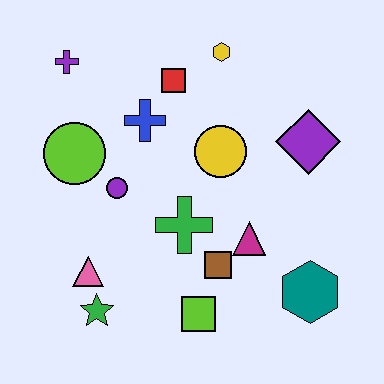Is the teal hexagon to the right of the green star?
Yes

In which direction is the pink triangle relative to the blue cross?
The pink triangle is below the blue cross.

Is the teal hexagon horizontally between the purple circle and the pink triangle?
No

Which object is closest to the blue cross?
The red square is closest to the blue cross.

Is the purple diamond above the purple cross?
No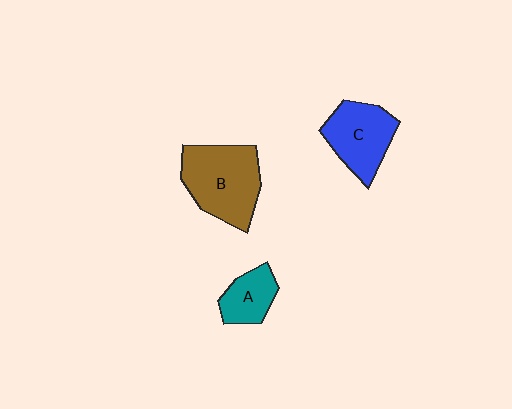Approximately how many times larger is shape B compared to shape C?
Approximately 1.3 times.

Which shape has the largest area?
Shape B (brown).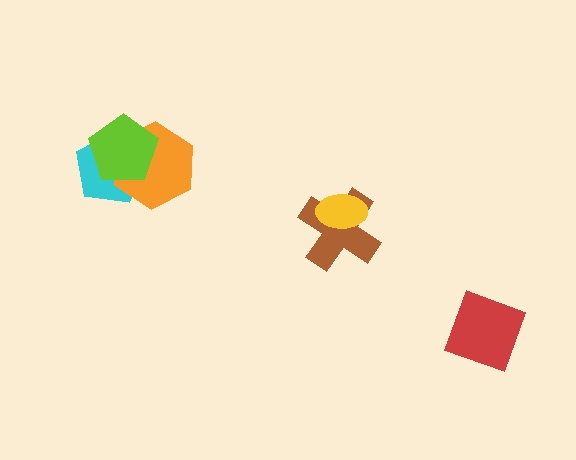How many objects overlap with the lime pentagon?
2 objects overlap with the lime pentagon.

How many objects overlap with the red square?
0 objects overlap with the red square.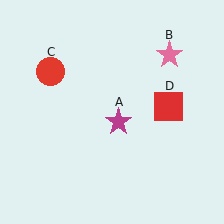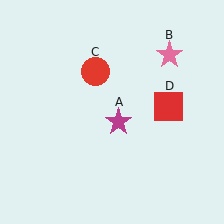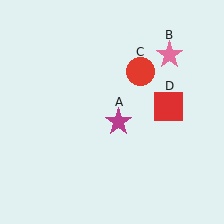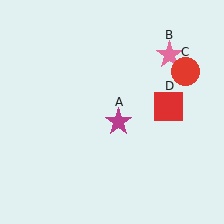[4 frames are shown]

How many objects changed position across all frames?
1 object changed position: red circle (object C).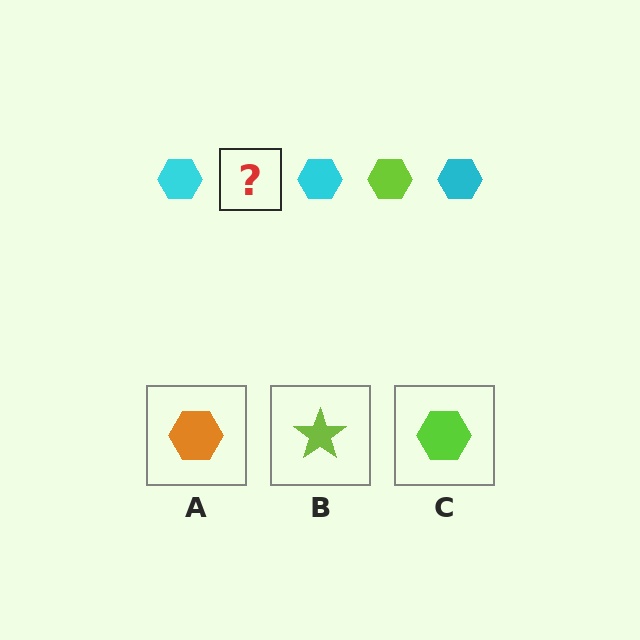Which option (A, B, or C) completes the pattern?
C.